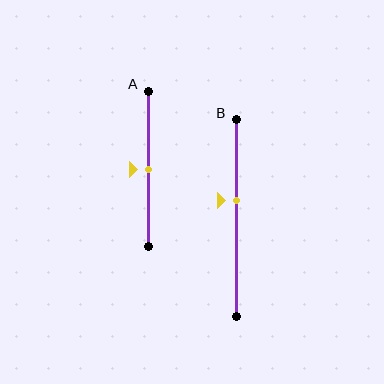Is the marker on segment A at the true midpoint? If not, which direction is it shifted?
Yes, the marker on segment A is at the true midpoint.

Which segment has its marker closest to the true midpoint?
Segment A has its marker closest to the true midpoint.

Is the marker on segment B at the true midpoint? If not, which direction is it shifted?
No, the marker on segment B is shifted upward by about 9% of the segment length.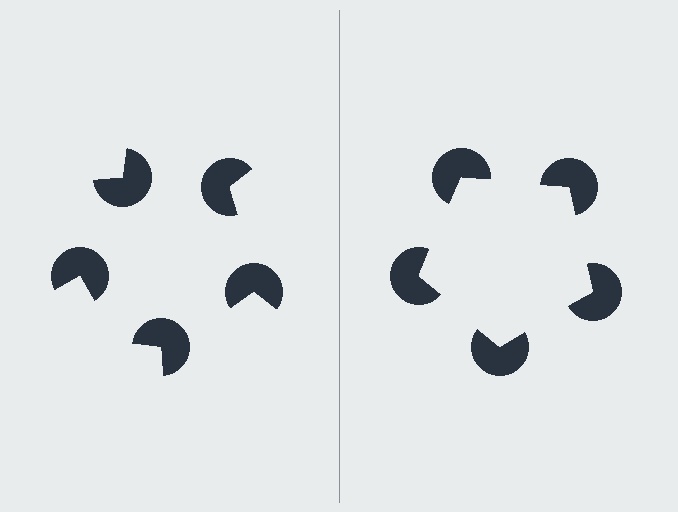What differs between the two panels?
The pac-man discs are positioned identically on both sides; only the wedge orientations differ. On the right they align to a pentagon; on the left they are misaligned.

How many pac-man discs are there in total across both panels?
10 — 5 on each side.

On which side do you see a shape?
An illusory pentagon appears on the right side. On the left side the wedge cuts are rotated, so no coherent shape forms.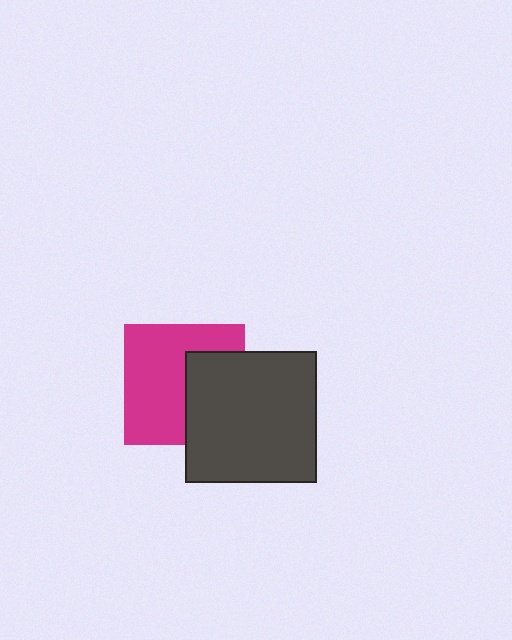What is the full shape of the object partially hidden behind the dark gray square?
The partially hidden object is a magenta square.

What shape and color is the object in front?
The object in front is a dark gray square.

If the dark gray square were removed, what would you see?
You would see the complete magenta square.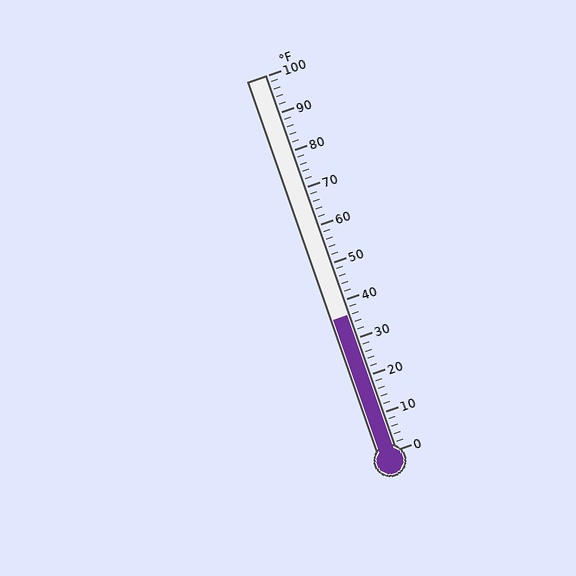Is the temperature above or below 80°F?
The temperature is below 80°F.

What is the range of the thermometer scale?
The thermometer scale ranges from 0°F to 100°F.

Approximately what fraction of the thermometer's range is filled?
The thermometer is filled to approximately 35% of its range.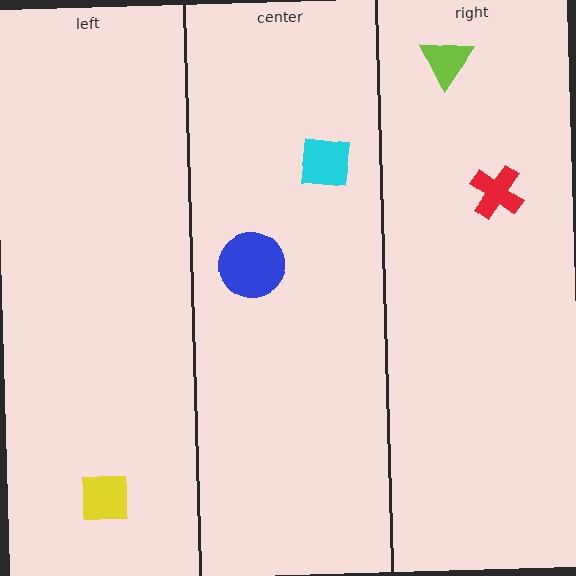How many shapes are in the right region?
2.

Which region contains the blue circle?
The center region.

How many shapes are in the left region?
1.